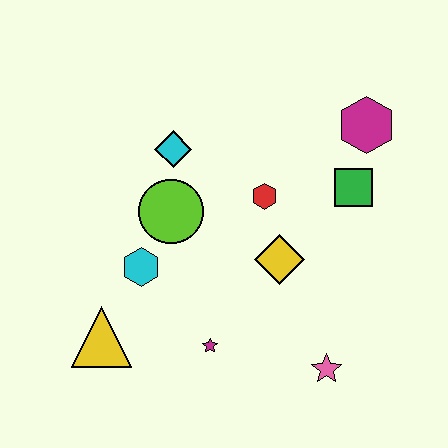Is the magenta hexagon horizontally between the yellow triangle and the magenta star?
No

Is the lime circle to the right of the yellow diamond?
No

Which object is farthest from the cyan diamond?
The pink star is farthest from the cyan diamond.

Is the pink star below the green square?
Yes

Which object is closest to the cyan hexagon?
The lime circle is closest to the cyan hexagon.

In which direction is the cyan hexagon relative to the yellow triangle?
The cyan hexagon is above the yellow triangle.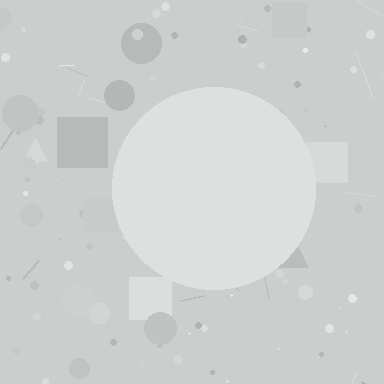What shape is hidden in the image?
A circle is hidden in the image.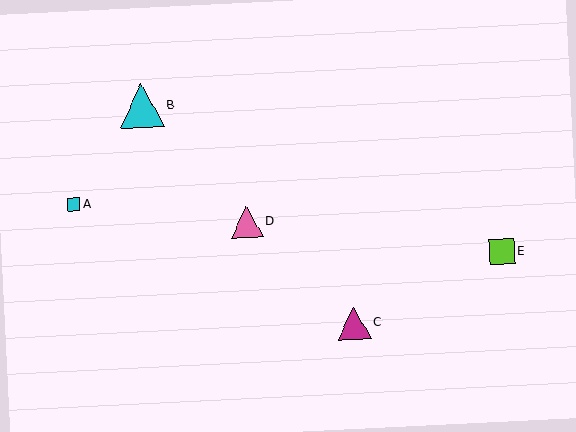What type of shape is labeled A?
Shape A is a cyan square.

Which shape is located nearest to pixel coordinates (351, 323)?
The magenta triangle (labeled C) at (354, 323) is nearest to that location.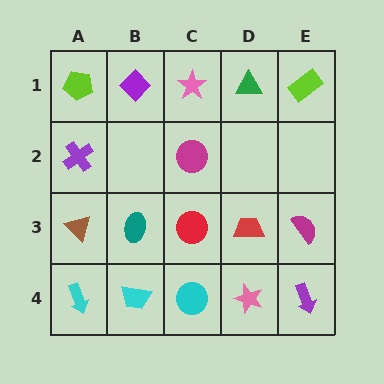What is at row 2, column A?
A purple cross.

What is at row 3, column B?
A teal ellipse.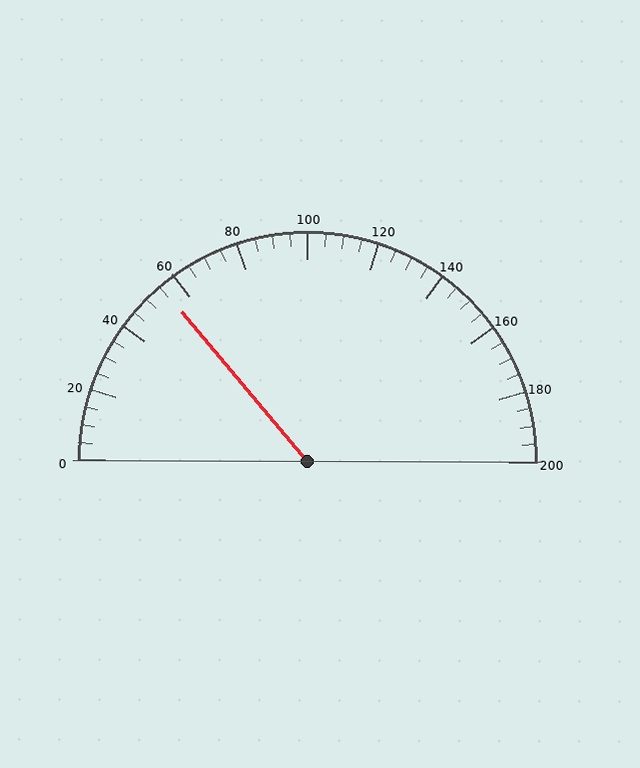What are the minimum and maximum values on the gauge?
The gauge ranges from 0 to 200.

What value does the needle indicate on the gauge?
The needle indicates approximately 55.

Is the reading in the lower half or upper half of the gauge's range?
The reading is in the lower half of the range (0 to 200).